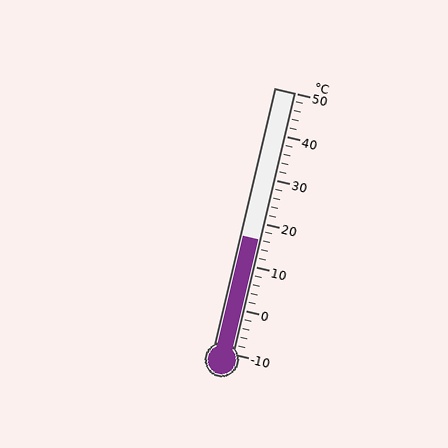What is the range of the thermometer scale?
The thermometer scale ranges from -10°C to 50°C.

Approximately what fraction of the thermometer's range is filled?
The thermometer is filled to approximately 45% of its range.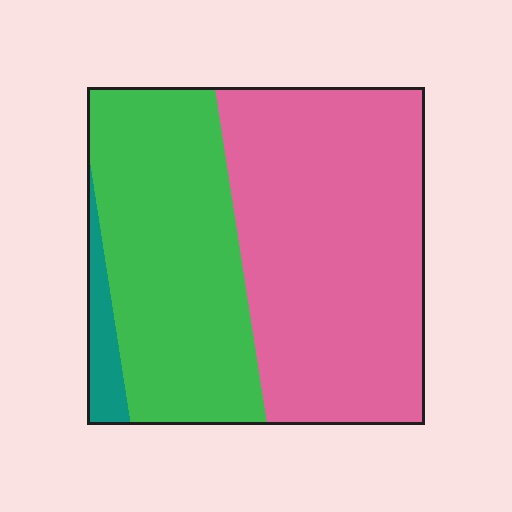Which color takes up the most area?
Pink, at roughly 55%.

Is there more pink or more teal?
Pink.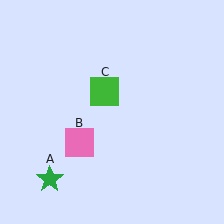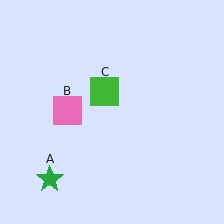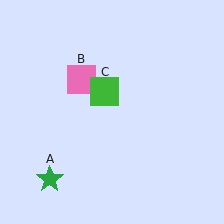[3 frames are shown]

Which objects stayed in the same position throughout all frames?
Green star (object A) and green square (object C) remained stationary.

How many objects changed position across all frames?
1 object changed position: pink square (object B).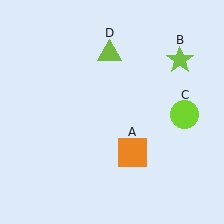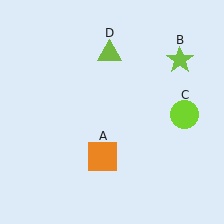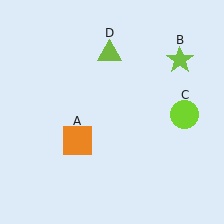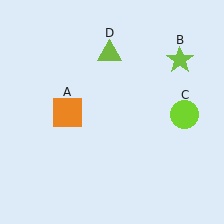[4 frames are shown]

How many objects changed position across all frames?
1 object changed position: orange square (object A).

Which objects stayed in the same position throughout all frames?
Lime star (object B) and lime circle (object C) and lime triangle (object D) remained stationary.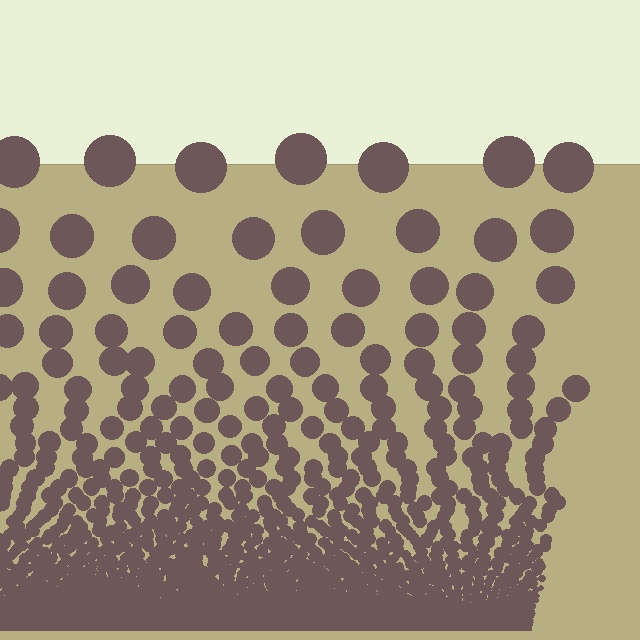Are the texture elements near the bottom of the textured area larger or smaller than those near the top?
Smaller. The gradient is inverted — elements near the bottom are smaller and denser.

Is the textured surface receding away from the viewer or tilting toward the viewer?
The surface appears to tilt toward the viewer. Texture elements get larger and sparser toward the top.